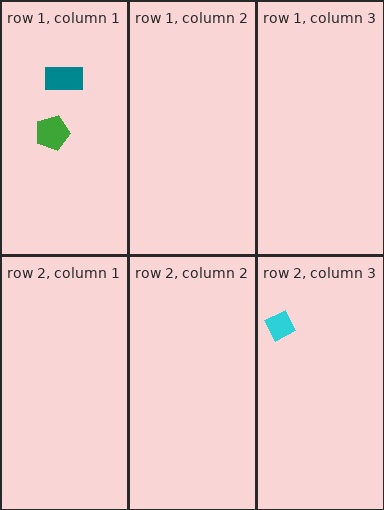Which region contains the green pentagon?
The row 1, column 1 region.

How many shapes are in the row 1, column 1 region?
2.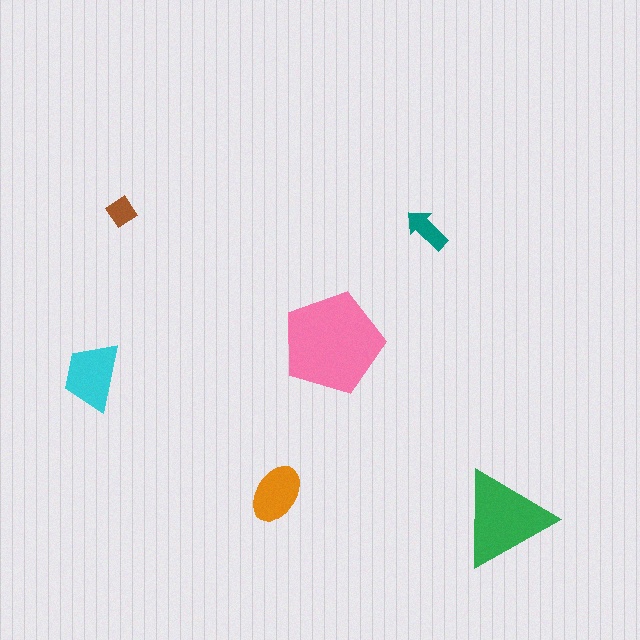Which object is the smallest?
The brown diamond.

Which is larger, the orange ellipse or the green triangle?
The green triangle.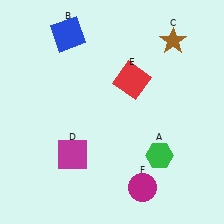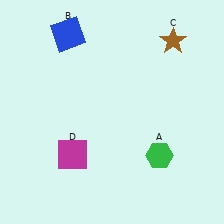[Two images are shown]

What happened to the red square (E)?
The red square (E) was removed in Image 2. It was in the top-right area of Image 1.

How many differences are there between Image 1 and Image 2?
There are 2 differences between the two images.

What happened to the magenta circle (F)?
The magenta circle (F) was removed in Image 2. It was in the bottom-right area of Image 1.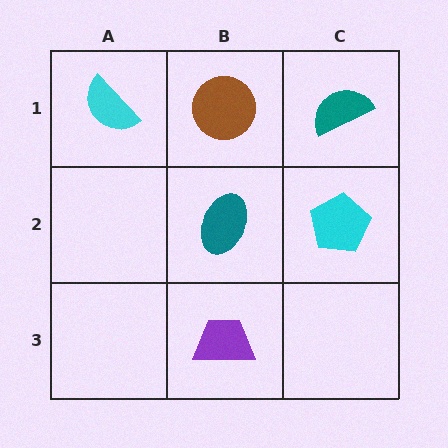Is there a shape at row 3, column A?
No, that cell is empty.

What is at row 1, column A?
A cyan semicircle.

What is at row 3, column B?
A purple trapezoid.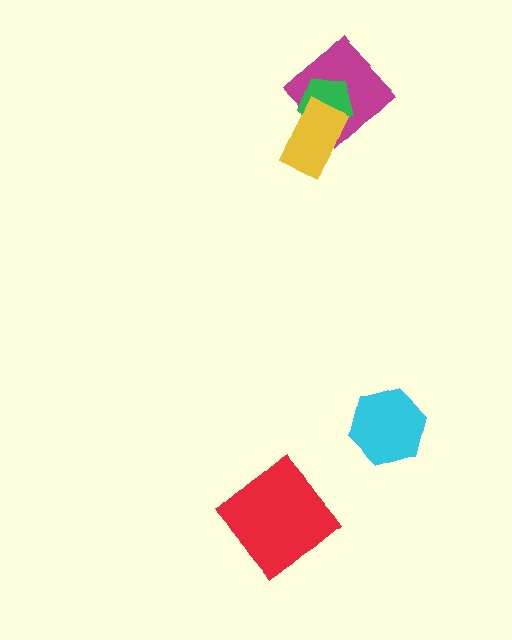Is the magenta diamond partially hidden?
Yes, it is partially covered by another shape.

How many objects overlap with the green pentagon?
2 objects overlap with the green pentagon.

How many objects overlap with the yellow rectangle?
2 objects overlap with the yellow rectangle.